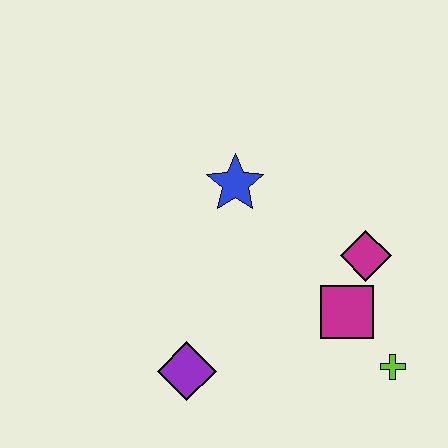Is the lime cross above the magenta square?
No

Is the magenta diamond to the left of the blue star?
No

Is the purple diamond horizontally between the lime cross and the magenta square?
No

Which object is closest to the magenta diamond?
The magenta square is closest to the magenta diamond.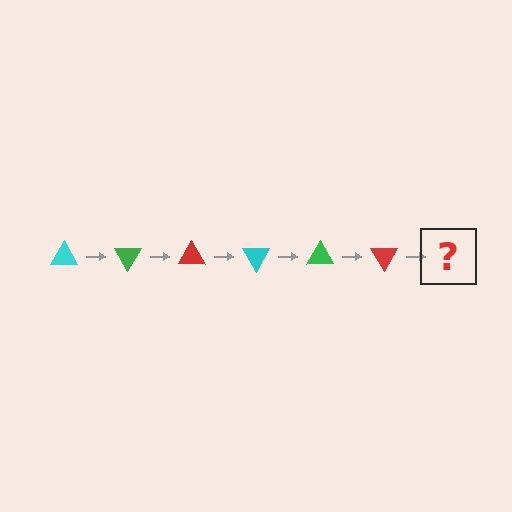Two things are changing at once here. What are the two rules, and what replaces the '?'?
The two rules are that it rotates 60 degrees each step and the color cycles through cyan, green, and red. The '?' should be a cyan triangle, rotated 360 degrees from the start.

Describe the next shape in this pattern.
It should be a cyan triangle, rotated 360 degrees from the start.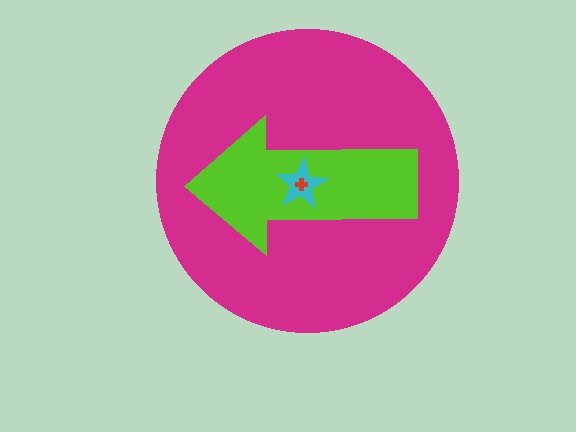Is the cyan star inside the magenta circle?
Yes.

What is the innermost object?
The red cross.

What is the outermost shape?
The magenta circle.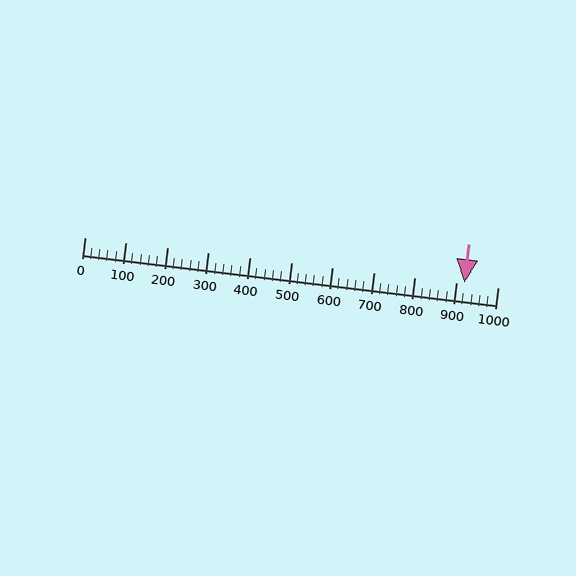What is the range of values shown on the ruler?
The ruler shows values from 0 to 1000.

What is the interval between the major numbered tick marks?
The major tick marks are spaced 100 units apart.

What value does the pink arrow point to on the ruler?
The pink arrow points to approximately 920.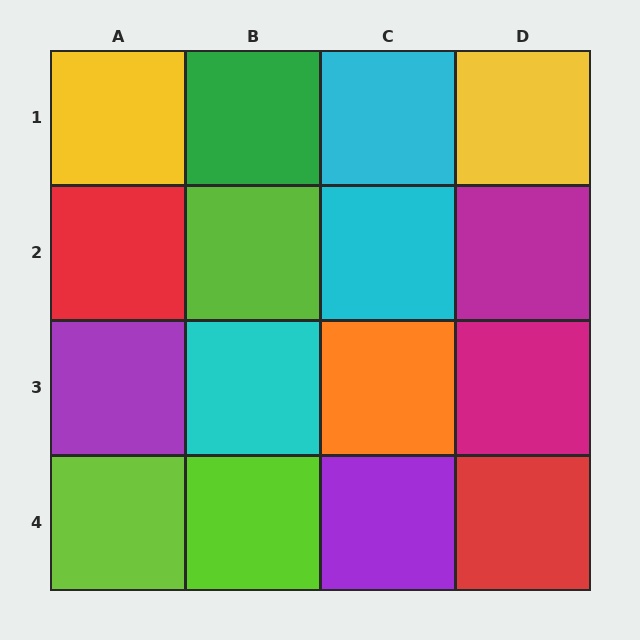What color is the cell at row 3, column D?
Magenta.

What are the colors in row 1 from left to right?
Yellow, green, cyan, yellow.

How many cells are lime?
3 cells are lime.